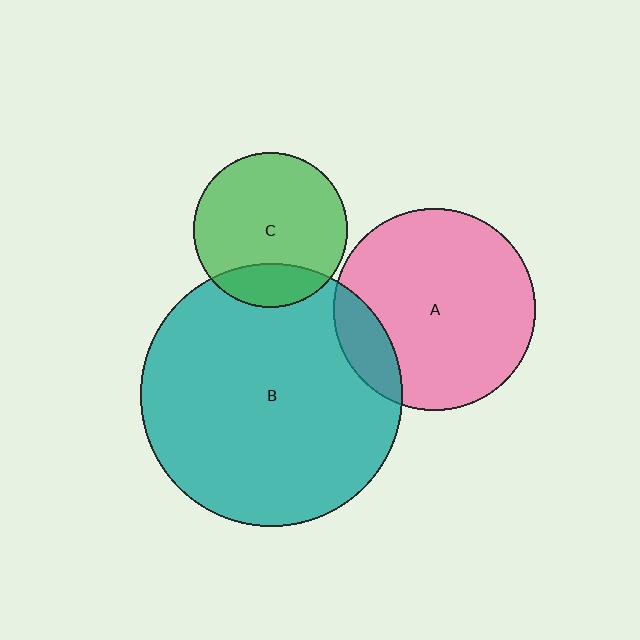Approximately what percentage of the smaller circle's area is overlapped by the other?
Approximately 20%.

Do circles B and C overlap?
Yes.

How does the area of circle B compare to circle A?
Approximately 1.7 times.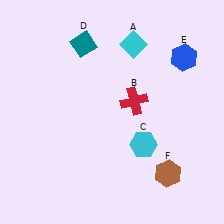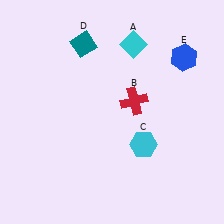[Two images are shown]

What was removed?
The brown hexagon (F) was removed in Image 2.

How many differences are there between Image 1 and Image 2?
There is 1 difference between the two images.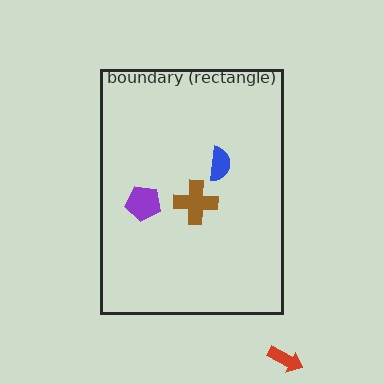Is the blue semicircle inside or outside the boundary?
Inside.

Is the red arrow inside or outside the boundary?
Outside.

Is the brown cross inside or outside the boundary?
Inside.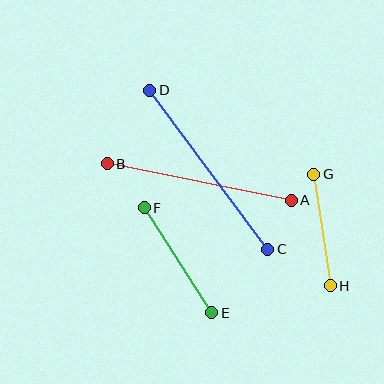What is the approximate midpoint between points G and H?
The midpoint is at approximately (322, 230) pixels.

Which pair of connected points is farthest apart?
Points C and D are farthest apart.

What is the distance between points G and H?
The distance is approximately 113 pixels.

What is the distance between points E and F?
The distance is approximately 125 pixels.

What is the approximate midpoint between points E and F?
The midpoint is at approximately (178, 260) pixels.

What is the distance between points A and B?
The distance is approximately 188 pixels.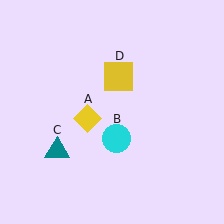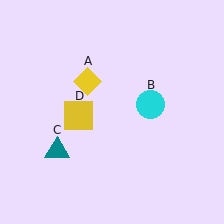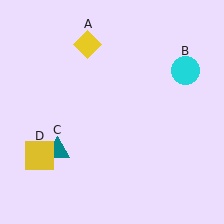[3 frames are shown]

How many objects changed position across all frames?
3 objects changed position: yellow diamond (object A), cyan circle (object B), yellow square (object D).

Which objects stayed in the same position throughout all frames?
Teal triangle (object C) remained stationary.